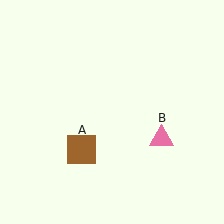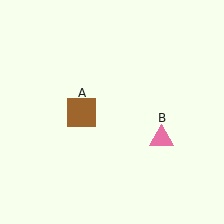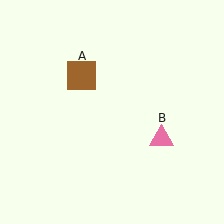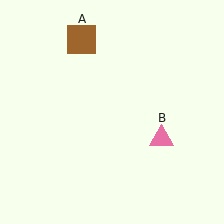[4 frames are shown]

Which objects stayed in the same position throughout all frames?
Pink triangle (object B) remained stationary.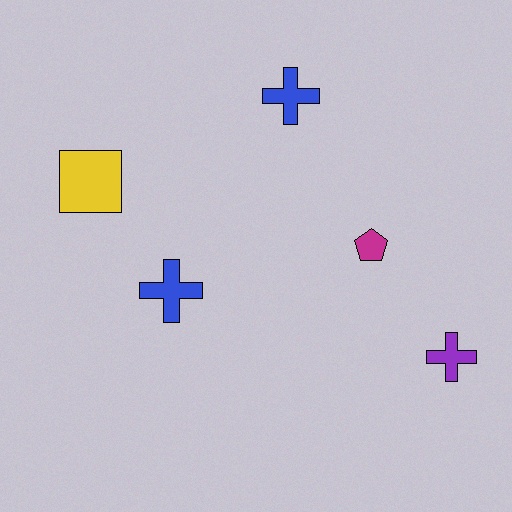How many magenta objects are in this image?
There is 1 magenta object.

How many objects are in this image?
There are 5 objects.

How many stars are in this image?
There are no stars.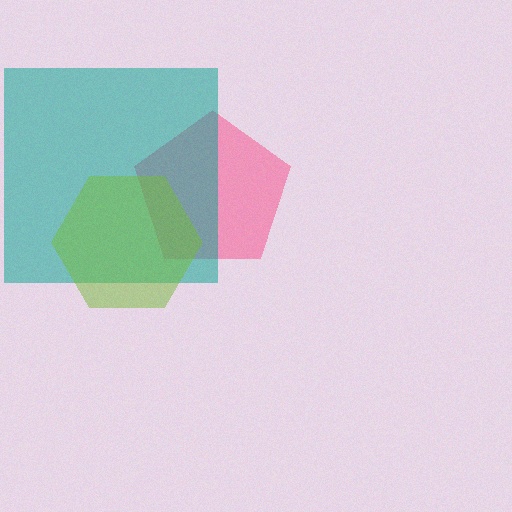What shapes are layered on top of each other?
The layered shapes are: a pink pentagon, a teal square, a lime hexagon.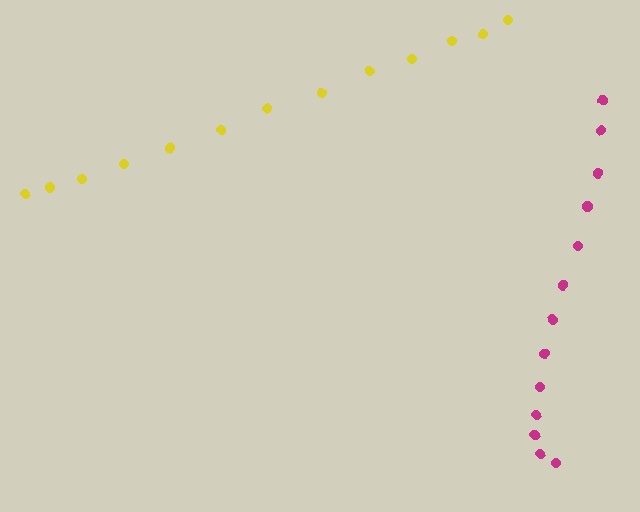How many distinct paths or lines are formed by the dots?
There are 2 distinct paths.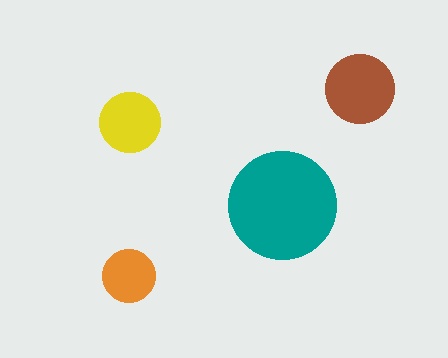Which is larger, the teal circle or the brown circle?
The teal one.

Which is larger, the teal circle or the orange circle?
The teal one.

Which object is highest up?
The brown circle is topmost.